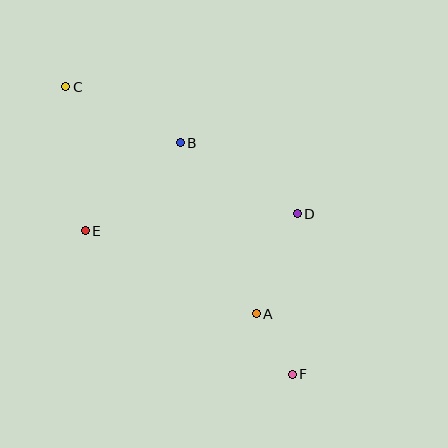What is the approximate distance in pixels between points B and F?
The distance between B and F is approximately 257 pixels.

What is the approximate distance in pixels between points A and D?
The distance between A and D is approximately 108 pixels.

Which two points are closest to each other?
Points A and F are closest to each other.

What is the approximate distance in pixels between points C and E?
The distance between C and E is approximately 145 pixels.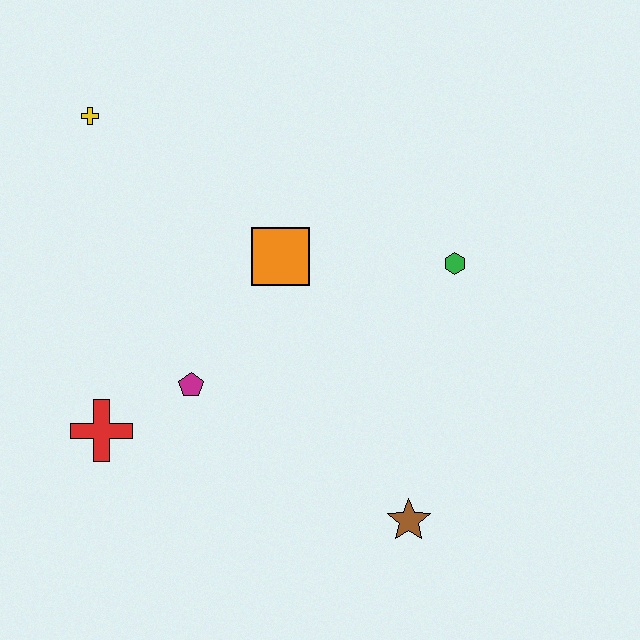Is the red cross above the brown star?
Yes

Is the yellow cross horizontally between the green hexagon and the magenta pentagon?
No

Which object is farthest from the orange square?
The brown star is farthest from the orange square.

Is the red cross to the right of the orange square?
No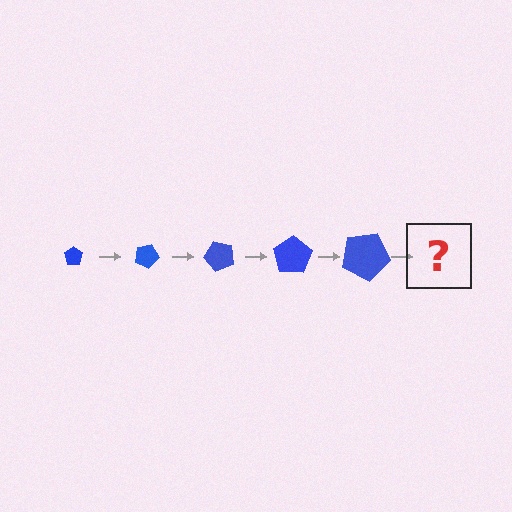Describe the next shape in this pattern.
It should be a pentagon, larger than the previous one and rotated 125 degrees from the start.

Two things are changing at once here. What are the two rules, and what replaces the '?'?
The two rules are that the pentagon grows larger each step and it rotates 25 degrees each step. The '?' should be a pentagon, larger than the previous one and rotated 125 degrees from the start.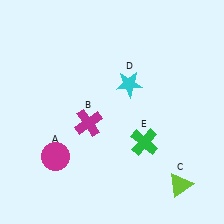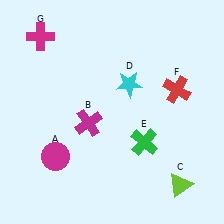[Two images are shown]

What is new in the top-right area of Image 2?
A red cross (F) was added in the top-right area of Image 2.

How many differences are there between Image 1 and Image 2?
There are 2 differences between the two images.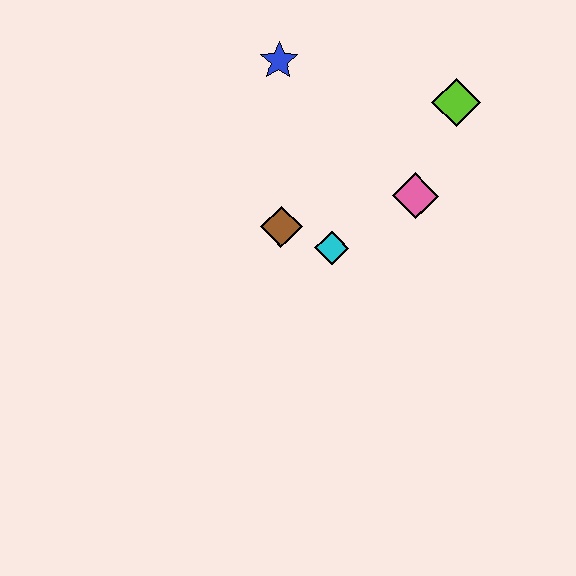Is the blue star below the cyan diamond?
No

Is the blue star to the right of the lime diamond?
No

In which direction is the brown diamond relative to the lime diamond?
The brown diamond is to the left of the lime diamond.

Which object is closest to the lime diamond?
The pink diamond is closest to the lime diamond.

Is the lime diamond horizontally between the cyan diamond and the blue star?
No